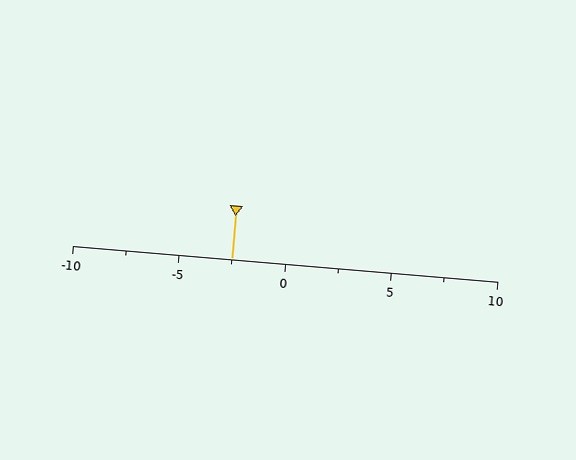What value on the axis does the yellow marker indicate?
The marker indicates approximately -2.5.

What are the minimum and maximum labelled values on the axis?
The axis runs from -10 to 10.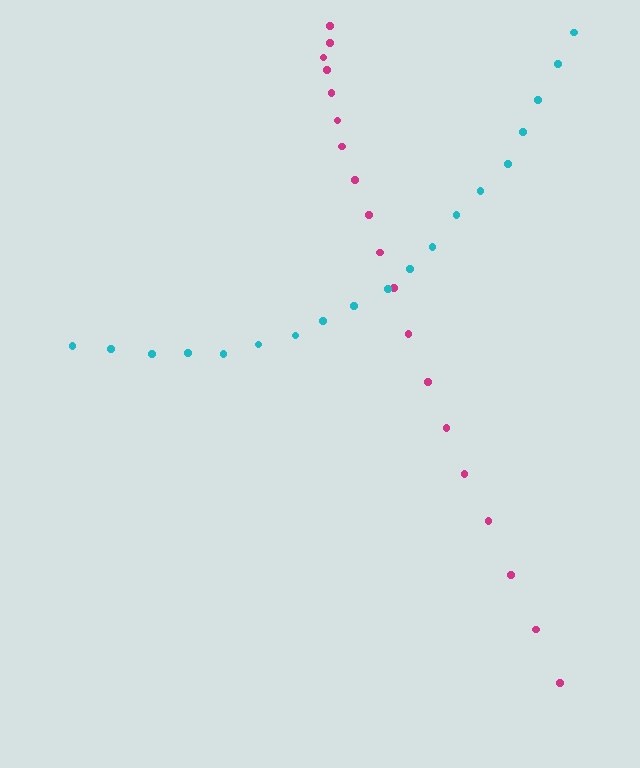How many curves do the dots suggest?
There are 2 distinct paths.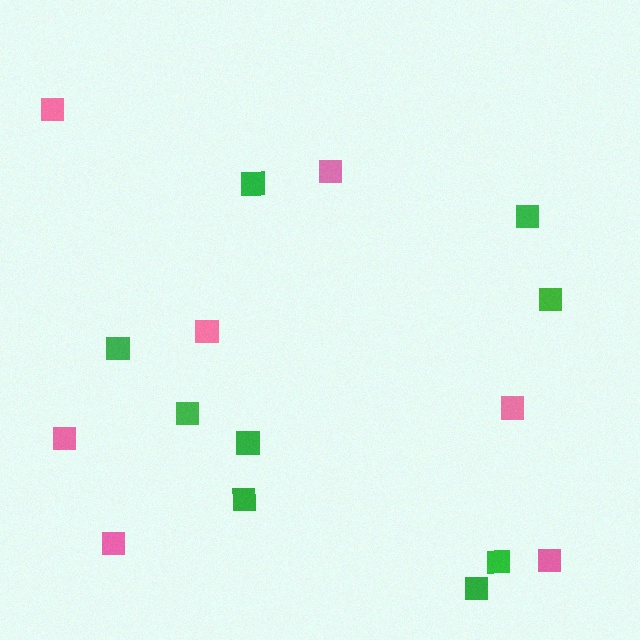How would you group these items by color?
There are 2 groups: one group of green squares (9) and one group of pink squares (7).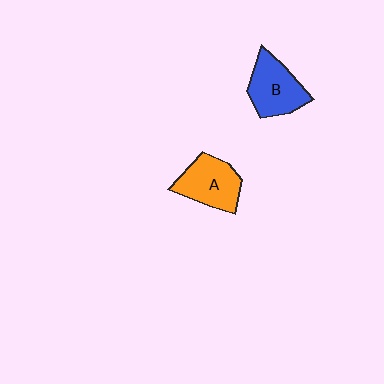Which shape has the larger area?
Shape B (blue).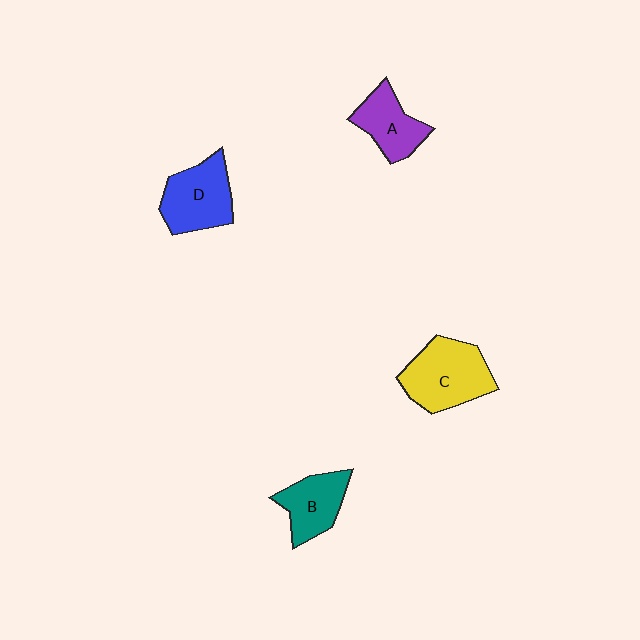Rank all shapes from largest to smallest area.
From largest to smallest: C (yellow), D (blue), B (teal), A (purple).